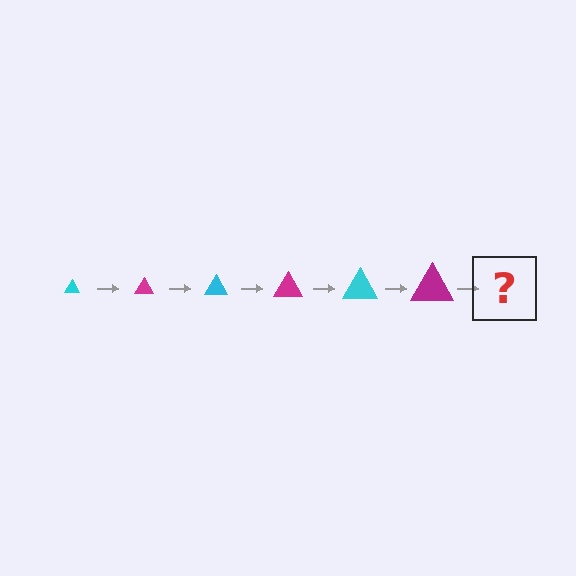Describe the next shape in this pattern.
It should be a cyan triangle, larger than the previous one.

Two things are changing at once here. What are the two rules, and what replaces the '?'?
The two rules are that the triangle grows larger each step and the color cycles through cyan and magenta. The '?' should be a cyan triangle, larger than the previous one.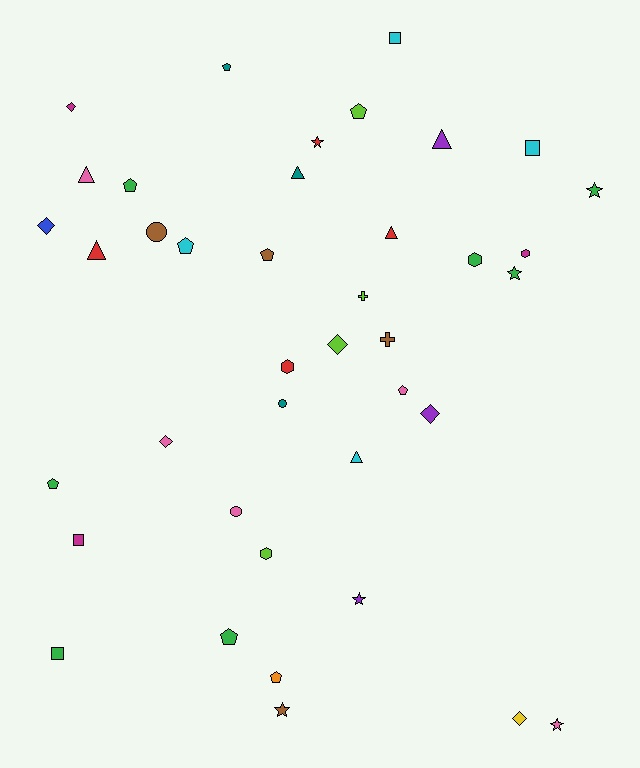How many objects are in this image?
There are 40 objects.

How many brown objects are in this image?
There are 4 brown objects.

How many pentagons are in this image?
There are 9 pentagons.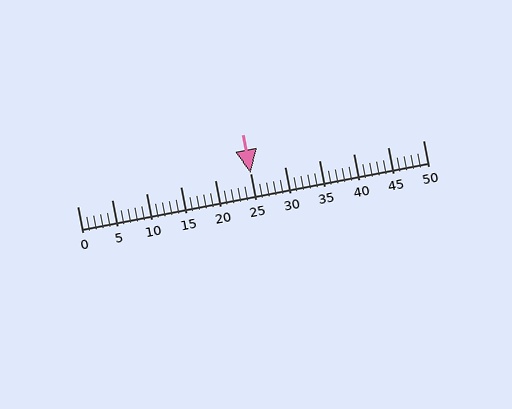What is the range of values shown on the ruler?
The ruler shows values from 0 to 50.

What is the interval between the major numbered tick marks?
The major tick marks are spaced 5 units apart.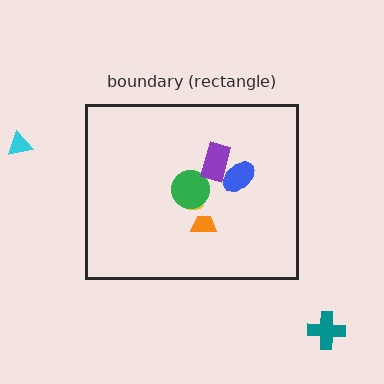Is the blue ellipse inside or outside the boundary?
Inside.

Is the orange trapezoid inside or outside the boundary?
Inside.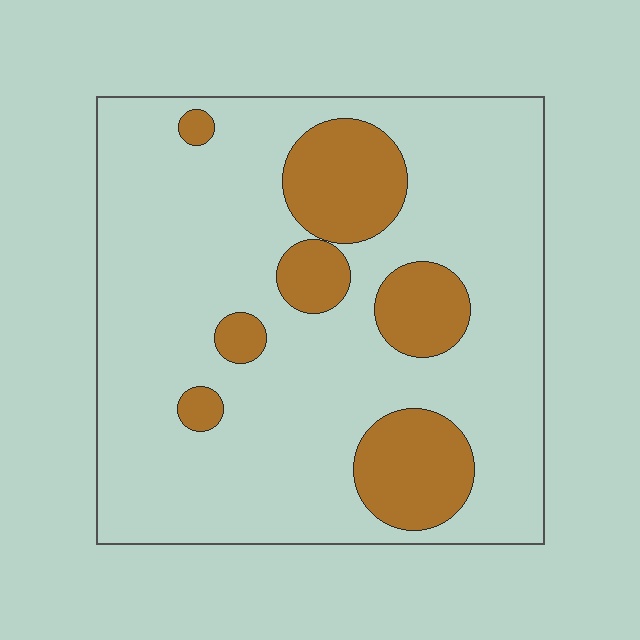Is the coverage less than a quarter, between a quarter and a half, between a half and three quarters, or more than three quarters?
Less than a quarter.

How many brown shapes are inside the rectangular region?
7.